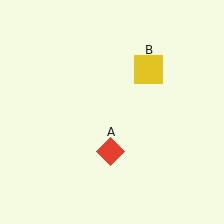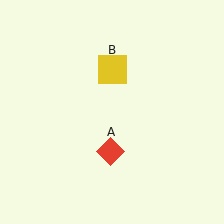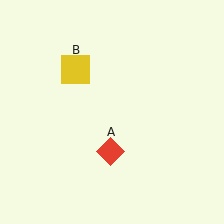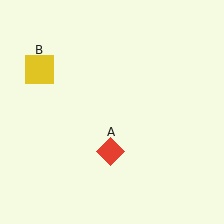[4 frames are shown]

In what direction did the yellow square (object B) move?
The yellow square (object B) moved left.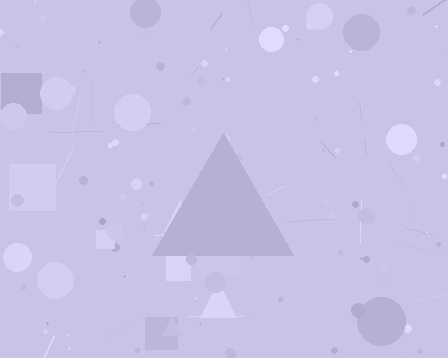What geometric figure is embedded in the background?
A triangle is embedded in the background.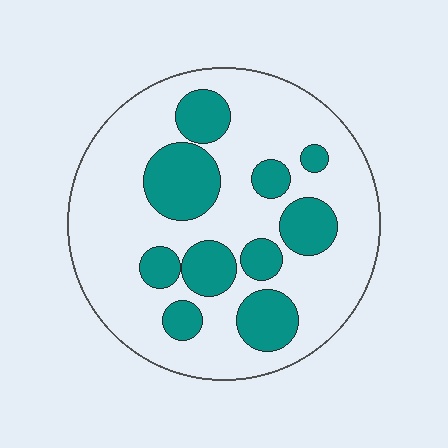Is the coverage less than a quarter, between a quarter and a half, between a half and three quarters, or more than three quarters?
Between a quarter and a half.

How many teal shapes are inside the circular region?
10.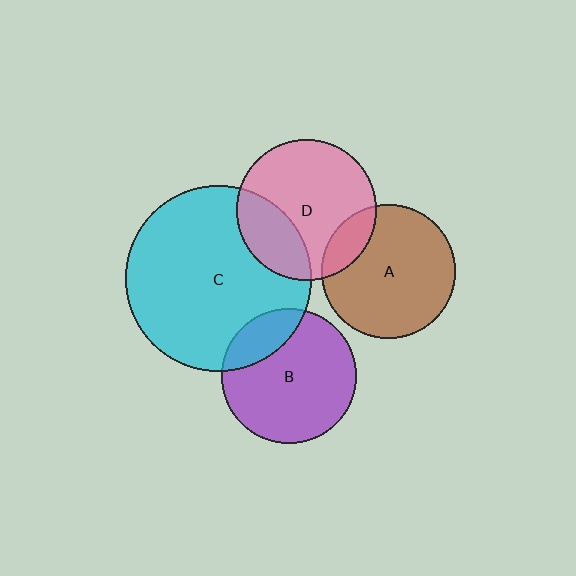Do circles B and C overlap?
Yes.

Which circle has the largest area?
Circle C (cyan).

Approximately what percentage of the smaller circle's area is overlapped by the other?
Approximately 20%.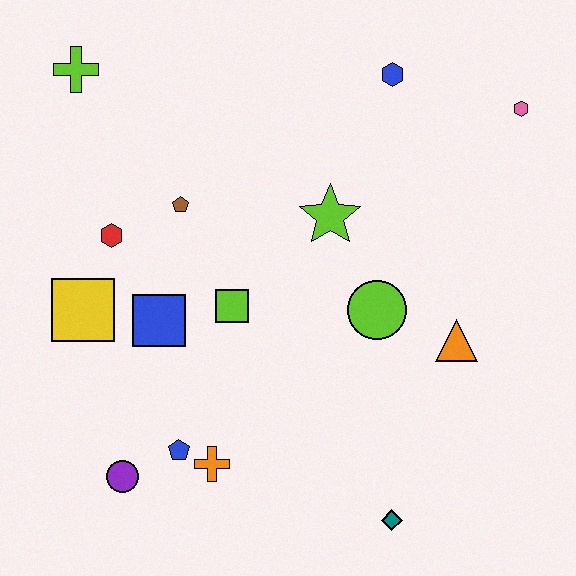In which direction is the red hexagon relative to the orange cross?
The red hexagon is above the orange cross.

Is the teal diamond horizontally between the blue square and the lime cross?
No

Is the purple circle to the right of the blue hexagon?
No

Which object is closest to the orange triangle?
The lime circle is closest to the orange triangle.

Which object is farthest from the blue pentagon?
The pink hexagon is farthest from the blue pentagon.